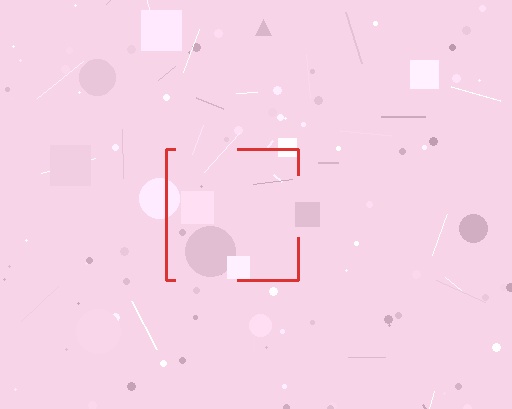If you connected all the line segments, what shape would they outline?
They would outline a square.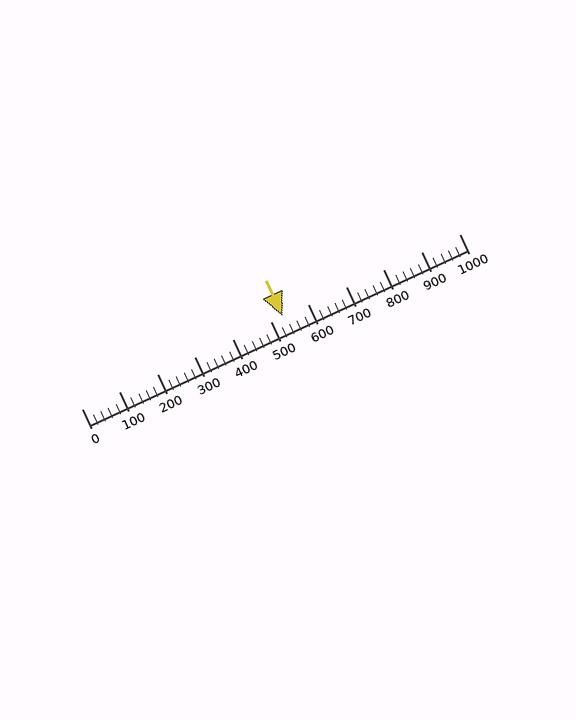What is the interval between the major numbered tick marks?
The major tick marks are spaced 100 units apart.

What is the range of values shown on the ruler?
The ruler shows values from 0 to 1000.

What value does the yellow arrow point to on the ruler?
The yellow arrow points to approximately 532.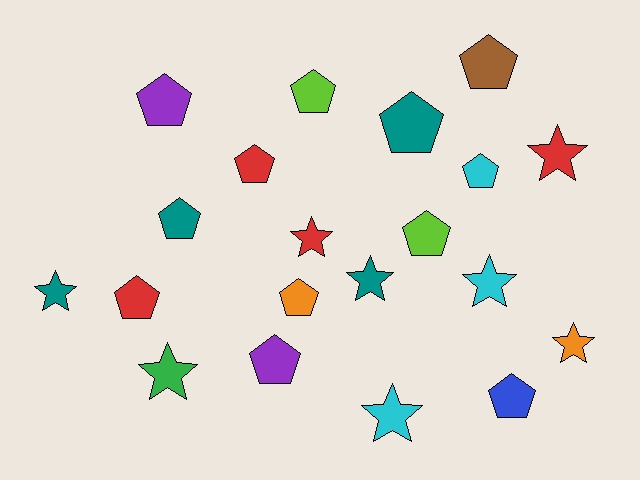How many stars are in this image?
There are 8 stars.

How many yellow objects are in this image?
There are no yellow objects.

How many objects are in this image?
There are 20 objects.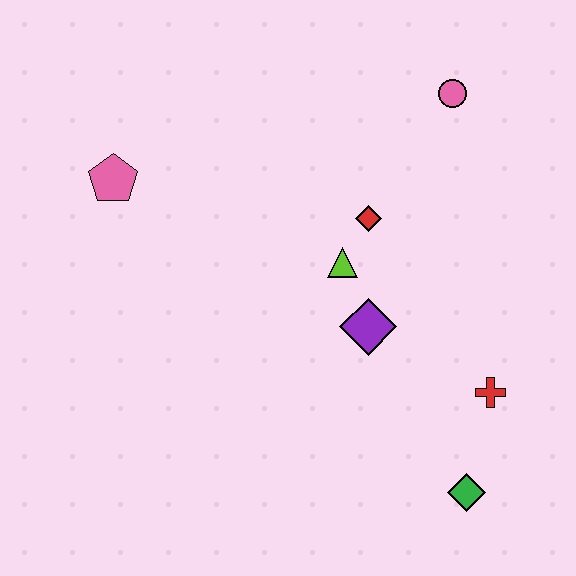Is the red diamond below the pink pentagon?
Yes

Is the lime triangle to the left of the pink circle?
Yes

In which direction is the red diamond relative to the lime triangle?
The red diamond is above the lime triangle.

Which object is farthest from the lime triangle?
The green diamond is farthest from the lime triangle.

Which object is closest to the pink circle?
The red diamond is closest to the pink circle.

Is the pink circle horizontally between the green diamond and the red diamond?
Yes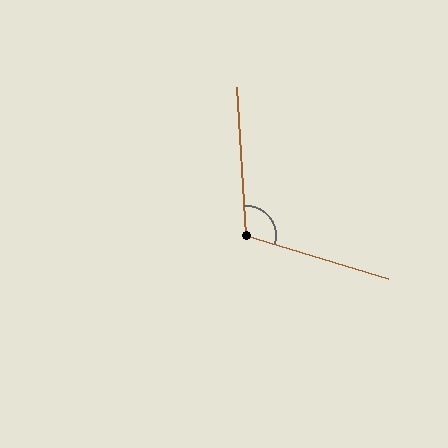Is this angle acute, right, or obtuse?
It is obtuse.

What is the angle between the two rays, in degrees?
Approximately 111 degrees.